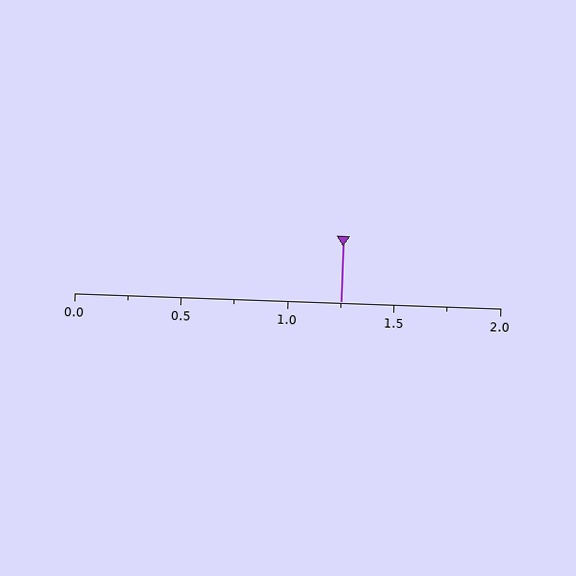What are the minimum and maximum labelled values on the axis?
The axis runs from 0.0 to 2.0.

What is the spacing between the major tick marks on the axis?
The major ticks are spaced 0.5 apart.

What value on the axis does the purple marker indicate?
The marker indicates approximately 1.25.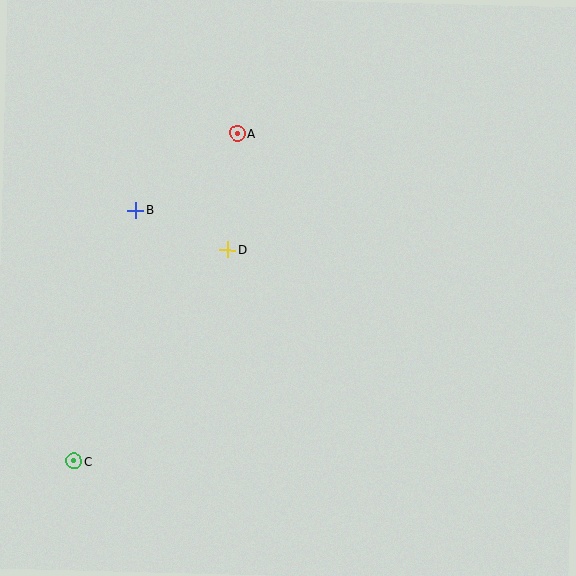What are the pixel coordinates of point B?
Point B is at (136, 210).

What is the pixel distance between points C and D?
The distance between C and D is 262 pixels.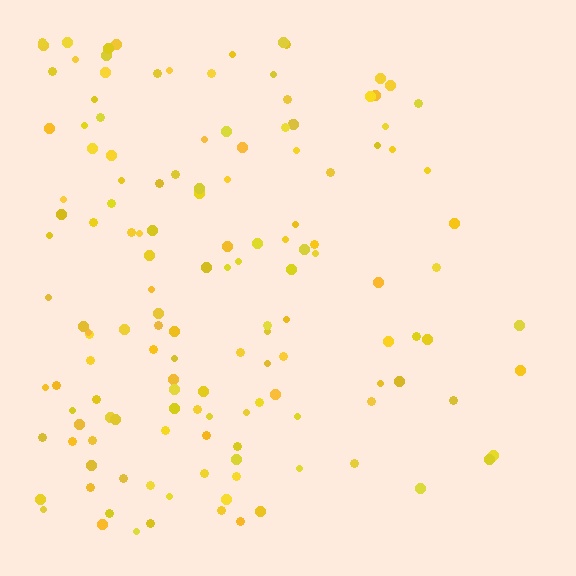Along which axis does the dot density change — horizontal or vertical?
Horizontal.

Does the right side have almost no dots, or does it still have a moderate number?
Still a moderate number, just noticeably fewer than the left.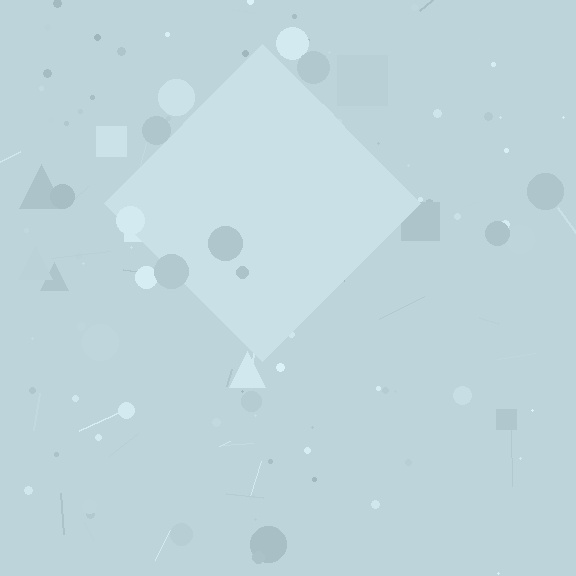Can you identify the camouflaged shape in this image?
The camouflaged shape is a diamond.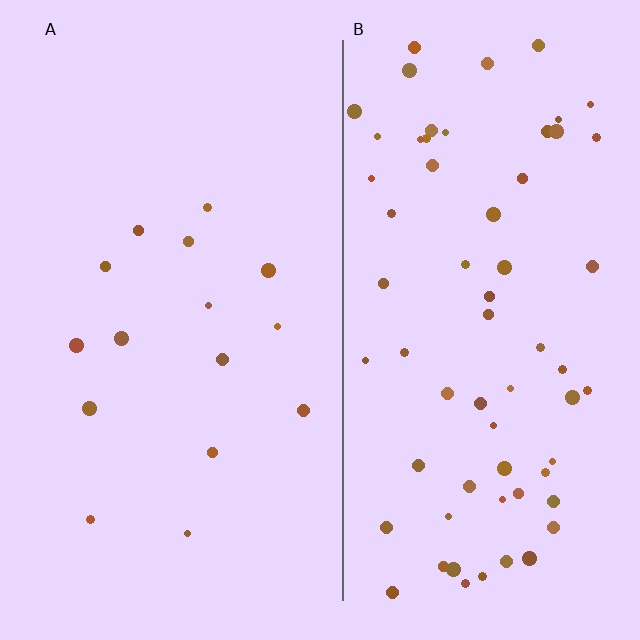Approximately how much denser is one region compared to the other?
Approximately 4.3× — region B over region A.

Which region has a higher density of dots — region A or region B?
B (the right).